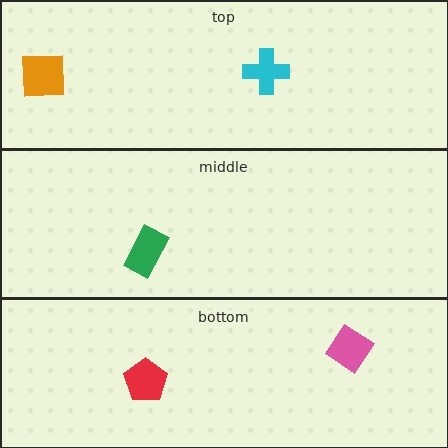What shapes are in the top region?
The cyan cross, the orange square.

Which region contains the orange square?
The top region.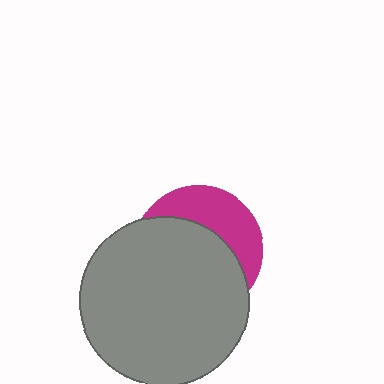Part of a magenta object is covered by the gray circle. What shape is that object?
It is a circle.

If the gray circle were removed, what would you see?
You would see the complete magenta circle.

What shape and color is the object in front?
The object in front is a gray circle.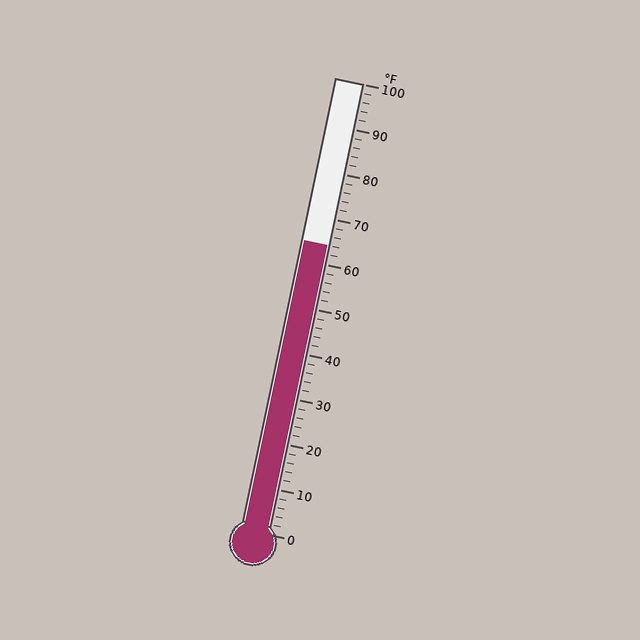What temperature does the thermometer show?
The thermometer shows approximately 64°F.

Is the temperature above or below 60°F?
The temperature is above 60°F.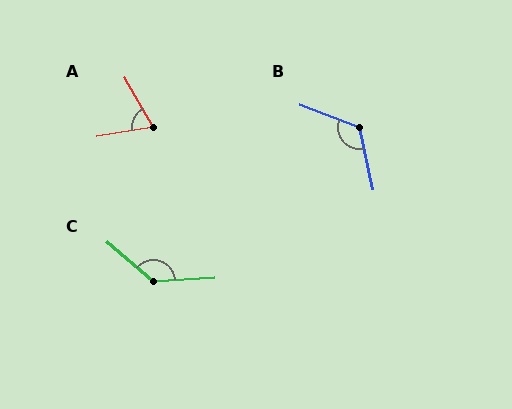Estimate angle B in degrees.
Approximately 123 degrees.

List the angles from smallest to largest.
A (69°), B (123°), C (136°).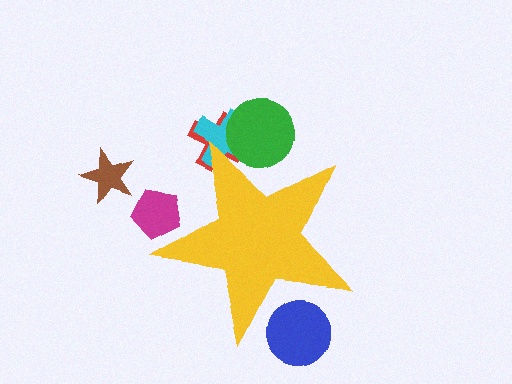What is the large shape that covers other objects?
A yellow star.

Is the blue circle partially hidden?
Yes, the blue circle is partially hidden behind the yellow star.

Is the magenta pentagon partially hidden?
Yes, the magenta pentagon is partially hidden behind the yellow star.